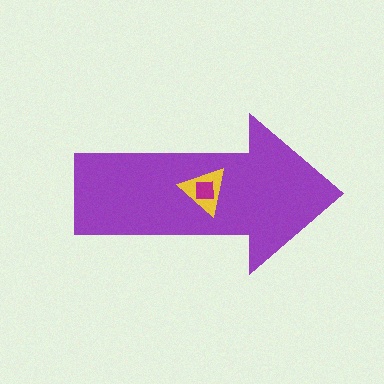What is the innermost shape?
The magenta square.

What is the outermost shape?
The purple arrow.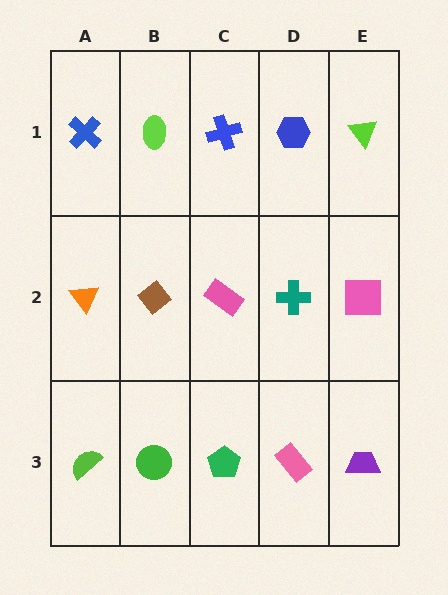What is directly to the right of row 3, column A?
A green circle.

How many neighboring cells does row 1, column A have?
2.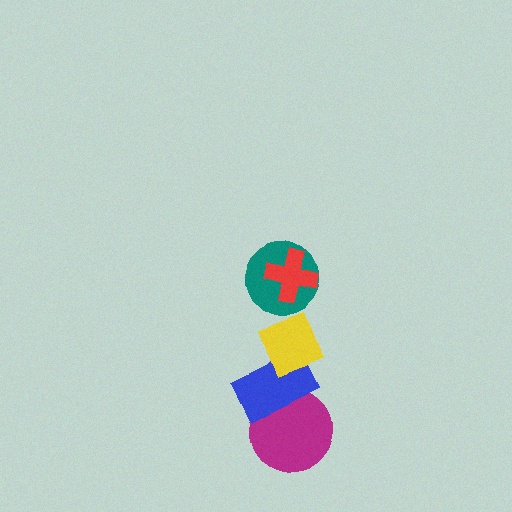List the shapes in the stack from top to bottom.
From top to bottom: the red cross, the teal circle, the yellow diamond, the blue rectangle, the magenta circle.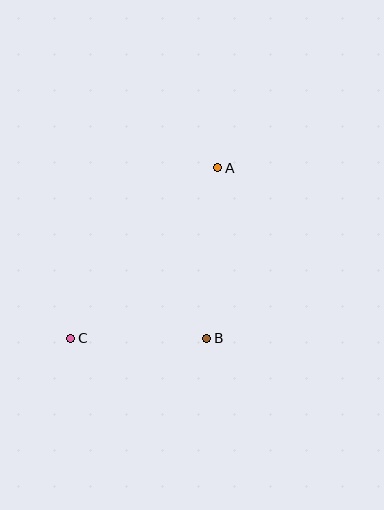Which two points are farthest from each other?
Points A and C are farthest from each other.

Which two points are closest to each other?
Points B and C are closest to each other.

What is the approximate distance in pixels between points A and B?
The distance between A and B is approximately 171 pixels.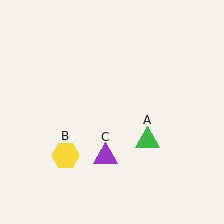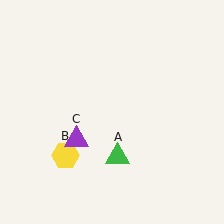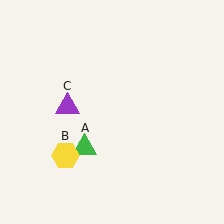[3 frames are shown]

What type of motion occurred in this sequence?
The green triangle (object A), purple triangle (object C) rotated clockwise around the center of the scene.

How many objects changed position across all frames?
2 objects changed position: green triangle (object A), purple triangle (object C).